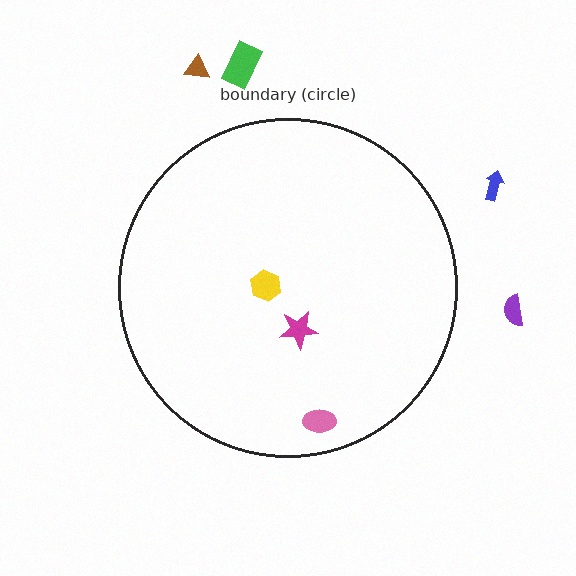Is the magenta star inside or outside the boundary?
Inside.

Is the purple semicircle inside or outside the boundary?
Outside.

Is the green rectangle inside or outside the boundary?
Outside.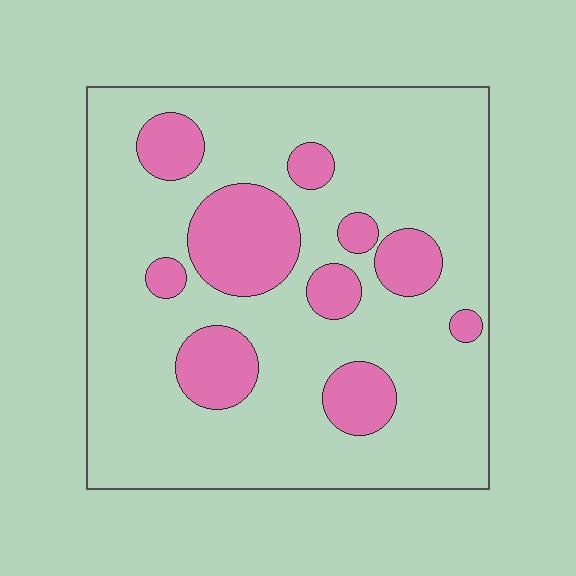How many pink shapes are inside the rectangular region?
10.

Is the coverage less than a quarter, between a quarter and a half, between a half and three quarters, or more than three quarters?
Less than a quarter.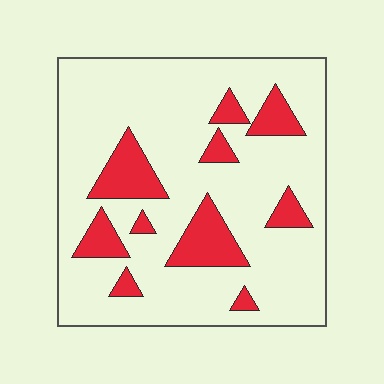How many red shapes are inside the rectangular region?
10.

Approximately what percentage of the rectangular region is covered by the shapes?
Approximately 20%.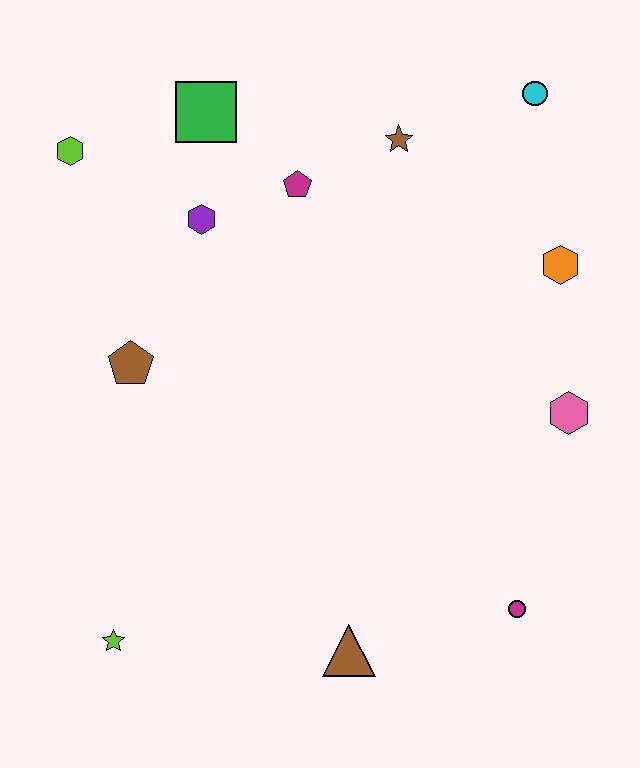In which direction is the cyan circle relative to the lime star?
The cyan circle is above the lime star.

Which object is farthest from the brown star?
The lime star is farthest from the brown star.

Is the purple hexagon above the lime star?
Yes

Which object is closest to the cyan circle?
The brown star is closest to the cyan circle.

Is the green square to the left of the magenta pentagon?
Yes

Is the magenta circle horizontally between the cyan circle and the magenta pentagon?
Yes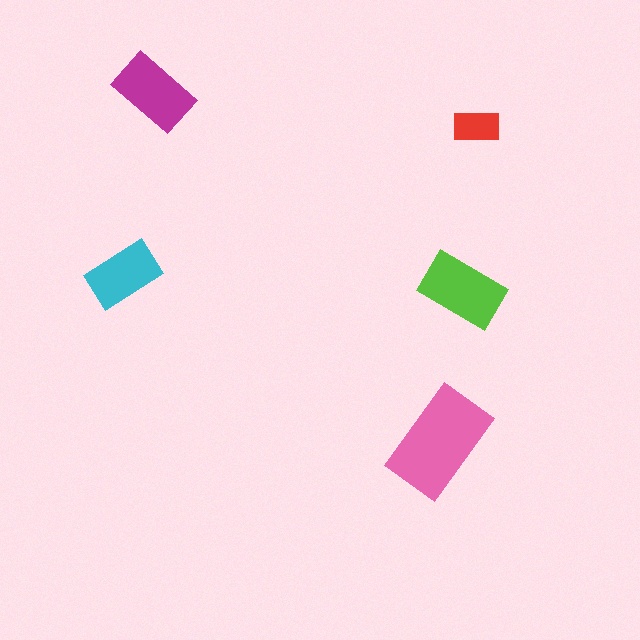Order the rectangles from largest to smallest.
the pink one, the lime one, the magenta one, the cyan one, the red one.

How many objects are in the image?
There are 5 objects in the image.